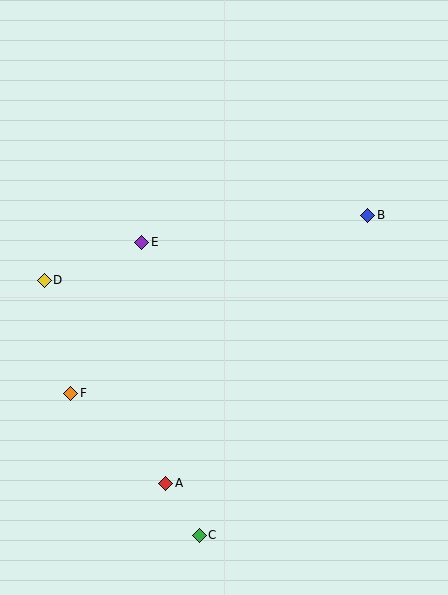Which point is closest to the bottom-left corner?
Point A is closest to the bottom-left corner.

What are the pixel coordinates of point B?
Point B is at (368, 215).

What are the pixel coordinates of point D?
Point D is at (44, 280).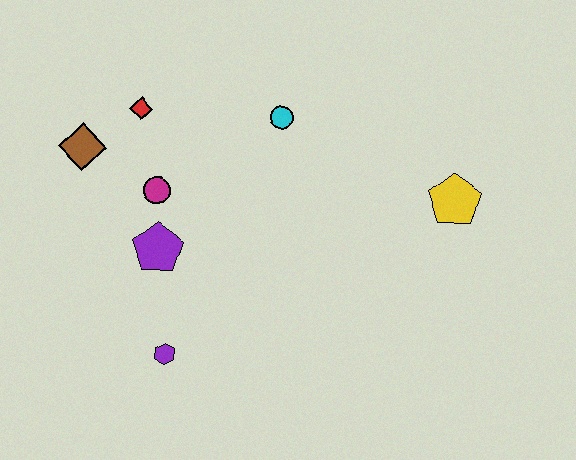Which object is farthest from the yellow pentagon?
The brown diamond is farthest from the yellow pentagon.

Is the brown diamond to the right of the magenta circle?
No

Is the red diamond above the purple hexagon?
Yes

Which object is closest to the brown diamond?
The red diamond is closest to the brown diamond.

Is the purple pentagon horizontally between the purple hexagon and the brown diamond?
Yes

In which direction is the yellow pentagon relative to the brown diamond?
The yellow pentagon is to the right of the brown diamond.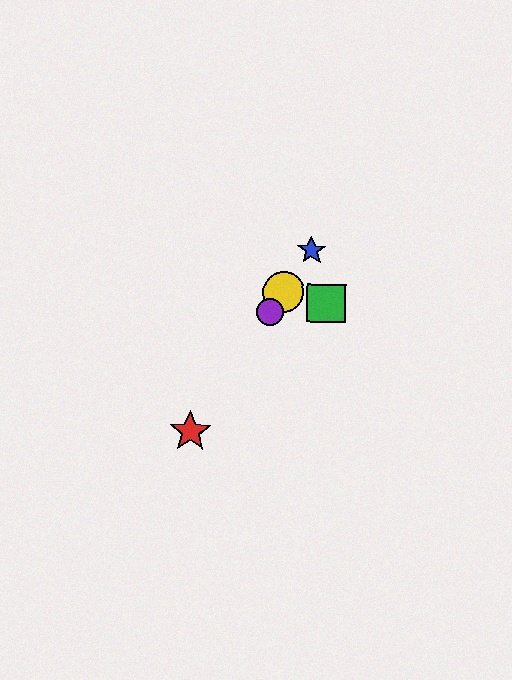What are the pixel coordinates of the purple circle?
The purple circle is at (270, 312).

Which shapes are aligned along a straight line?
The red star, the blue star, the yellow circle, the purple circle are aligned along a straight line.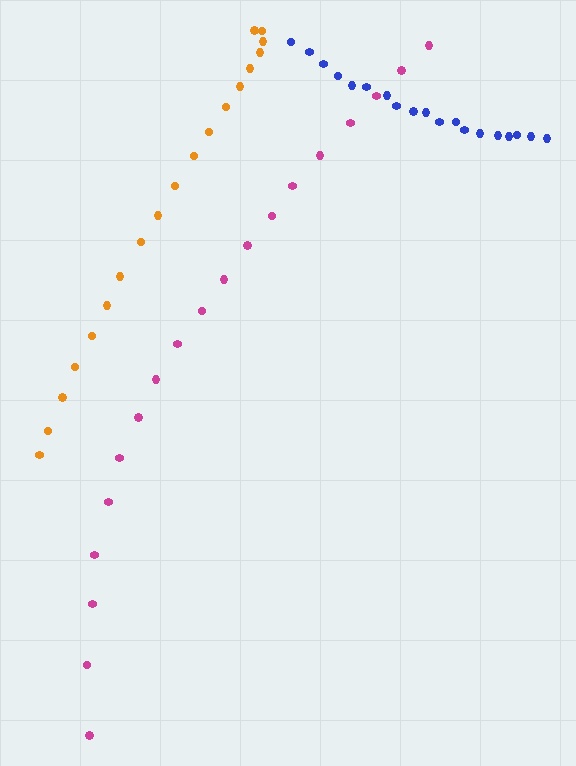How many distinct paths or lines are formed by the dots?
There are 3 distinct paths.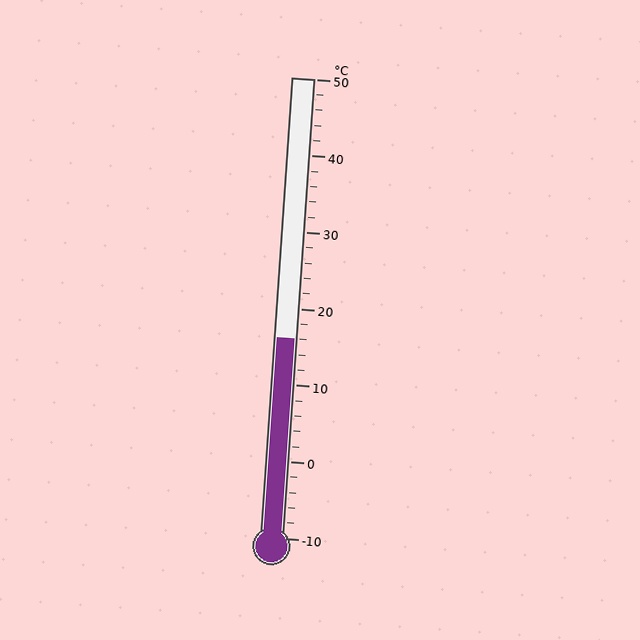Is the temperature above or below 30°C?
The temperature is below 30°C.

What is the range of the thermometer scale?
The thermometer scale ranges from -10°C to 50°C.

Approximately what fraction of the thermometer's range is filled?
The thermometer is filled to approximately 45% of its range.